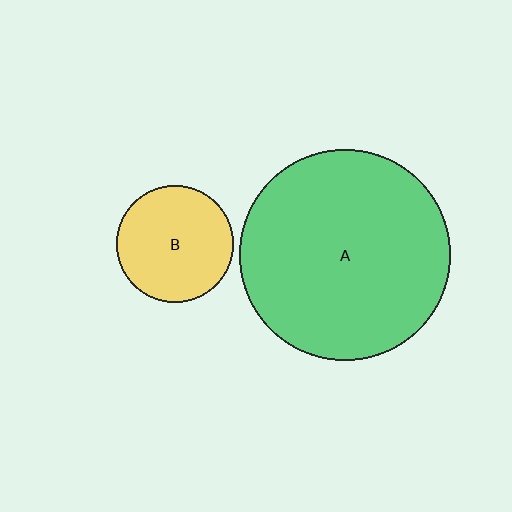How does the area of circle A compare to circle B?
Approximately 3.3 times.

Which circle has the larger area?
Circle A (green).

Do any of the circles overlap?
No, none of the circles overlap.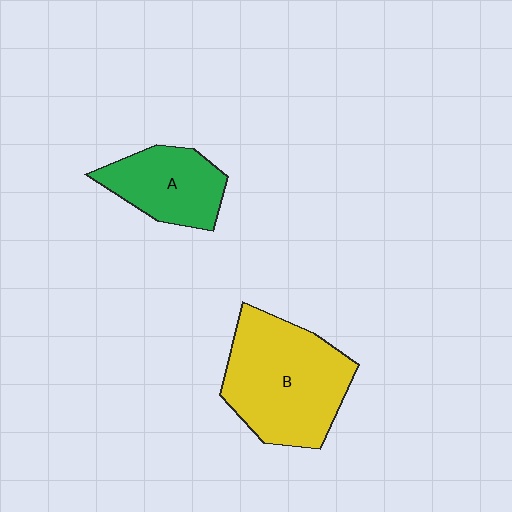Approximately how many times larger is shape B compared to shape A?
Approximately 1.7 times.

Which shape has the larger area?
Shape B (yellow).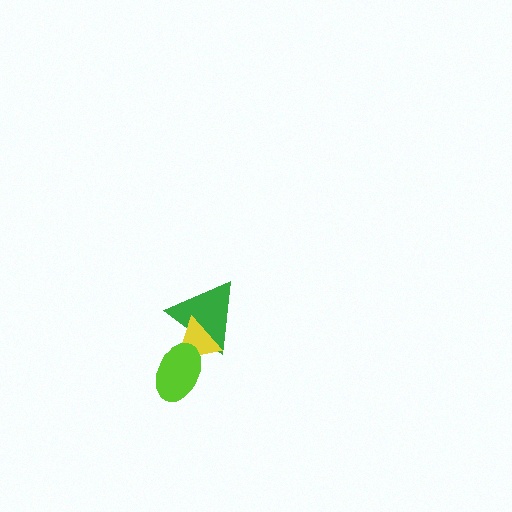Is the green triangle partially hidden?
Yes, it is partially covered by another shape.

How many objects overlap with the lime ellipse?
2 objects overlap with the lime ellipse.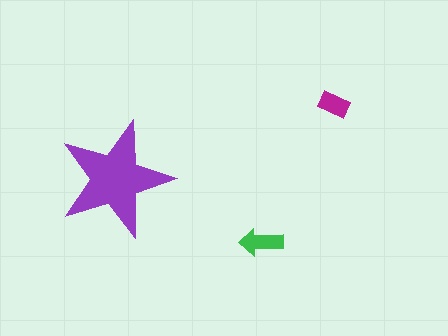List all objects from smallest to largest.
The magenta rectangle, the green arrow, the purple star.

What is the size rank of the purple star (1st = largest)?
1st.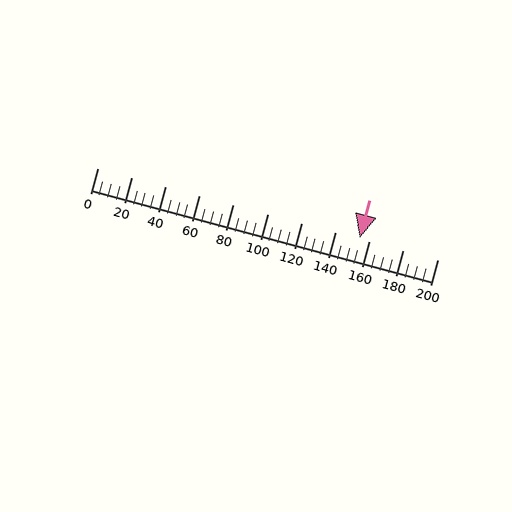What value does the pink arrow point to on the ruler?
The pink arrow points to approximately 154.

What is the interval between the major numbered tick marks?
The major tick marks are spaced 20 units apart.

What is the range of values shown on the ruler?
The ruler shows values from 0 to 200.